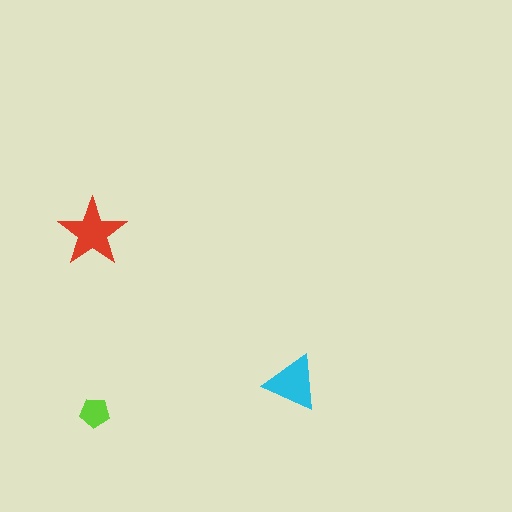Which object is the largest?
The red star.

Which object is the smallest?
The lime pentagon.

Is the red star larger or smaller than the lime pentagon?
Larger.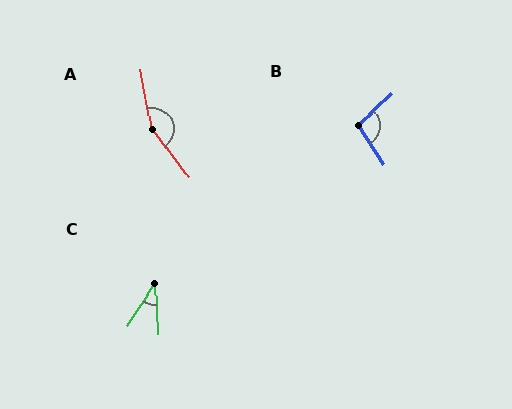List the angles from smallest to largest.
C (37°), B (99°), A (154°).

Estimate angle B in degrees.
Approximately 99 degrees.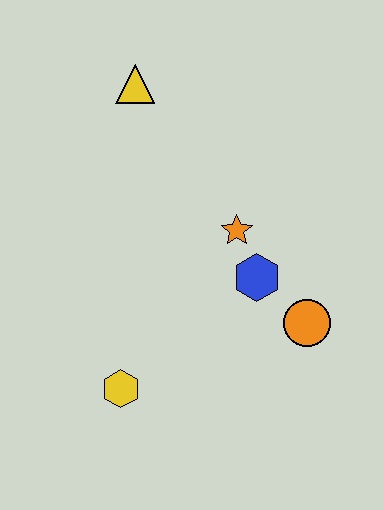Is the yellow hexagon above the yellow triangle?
No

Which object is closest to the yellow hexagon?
The blue hexagon is closest to the yellow hexagon.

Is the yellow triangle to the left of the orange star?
Yes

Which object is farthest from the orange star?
The yellow hexagon is farthest from the orange star.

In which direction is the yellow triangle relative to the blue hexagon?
The yellow triangle is above the blue hexagon.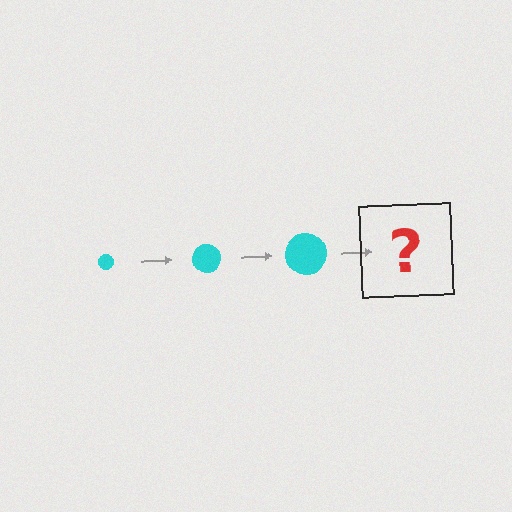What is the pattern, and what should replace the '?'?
The pattern is that the circle gets progressively larger each step. The '?' should be a cyan circle, larger than the previous one.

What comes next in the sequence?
The next element should be a cyan circle, larger than the previous one.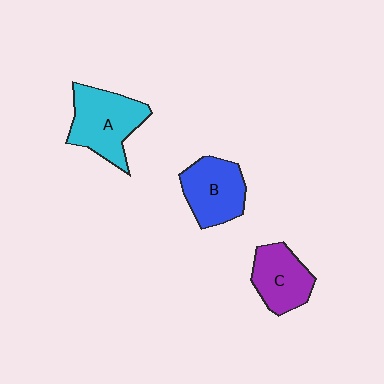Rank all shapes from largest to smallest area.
From largest to smallest: A (cyan), B (blue), C (purple).